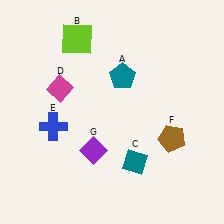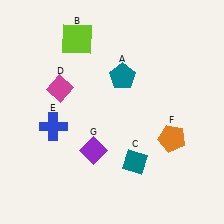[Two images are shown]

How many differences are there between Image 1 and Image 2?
There is 1 difference between the two images.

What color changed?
The pentagon (F) changed from brown in Image 1 to orange in Image 2.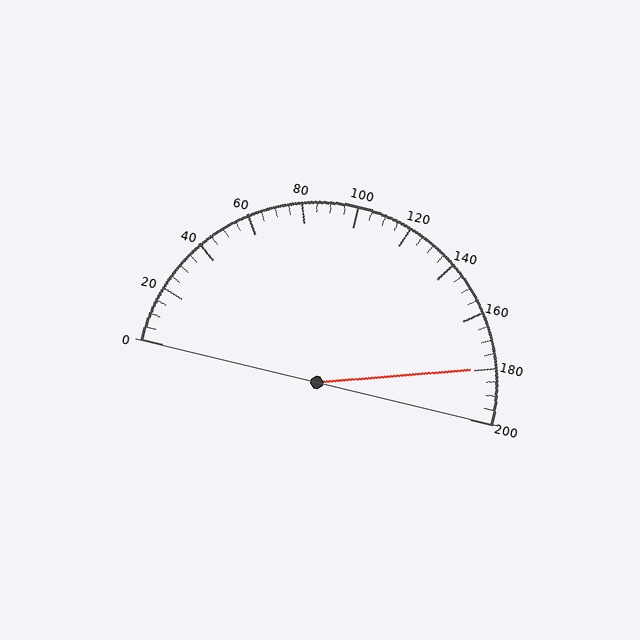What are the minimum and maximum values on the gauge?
The gauge ranges from 0 to 200.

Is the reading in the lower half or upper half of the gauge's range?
The reading is in the upper half of the range (0 to 200).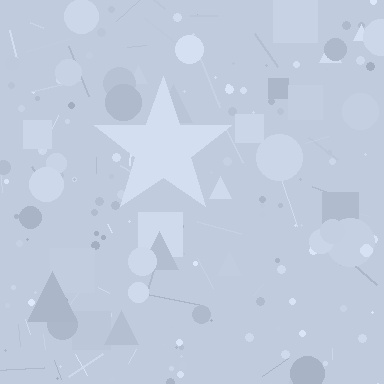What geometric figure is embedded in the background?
A star is embedded in the background.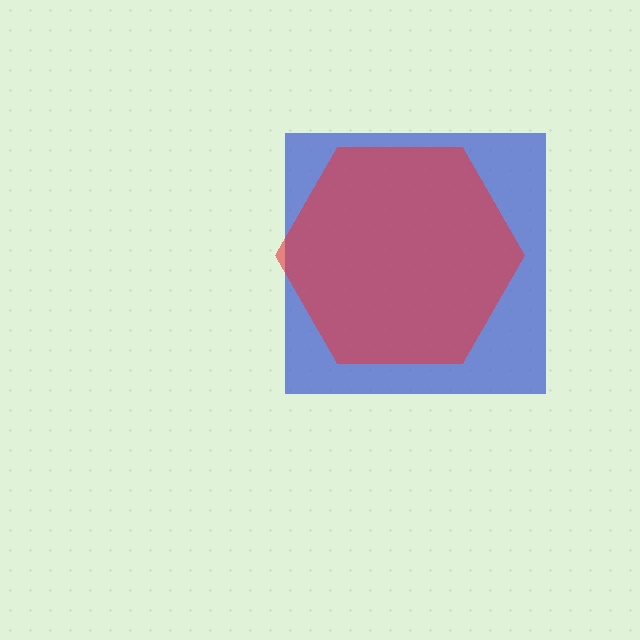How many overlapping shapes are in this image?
There are 2 overlapping shapes in the image.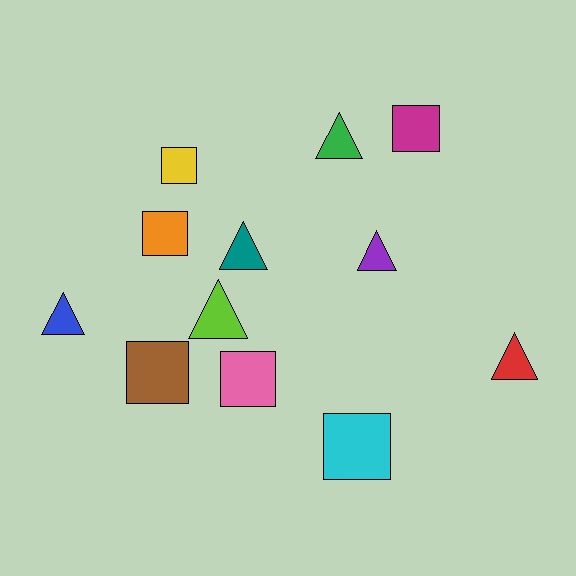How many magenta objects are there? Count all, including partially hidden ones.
There is 1 magenta object.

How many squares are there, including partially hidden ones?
There are 6 squares.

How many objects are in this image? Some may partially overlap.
There are 12 objects.